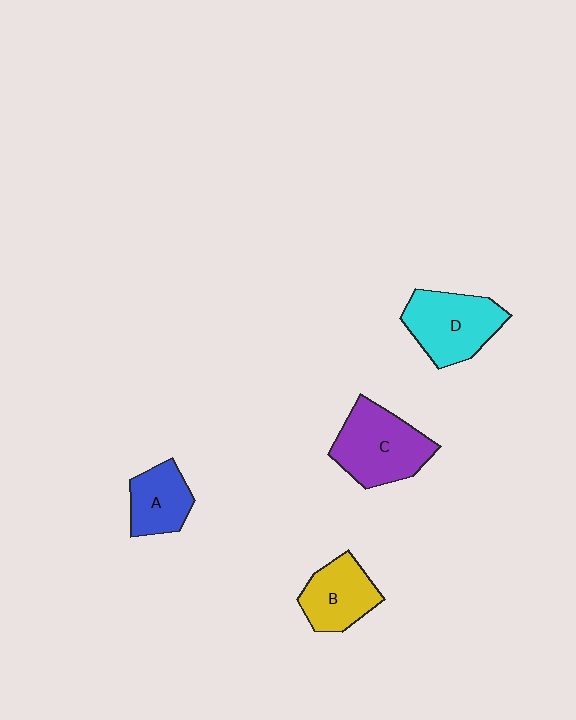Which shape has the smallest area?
Shape A (blue).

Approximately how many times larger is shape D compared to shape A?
Approximately 1.5 times.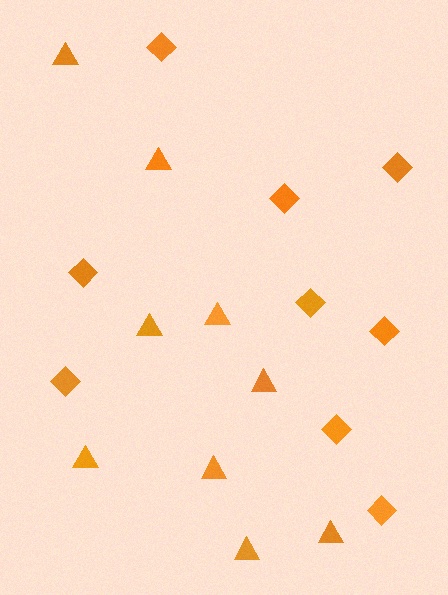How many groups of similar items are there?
There are 2 groups: one group of diamonds (9) and one group of triangles (9).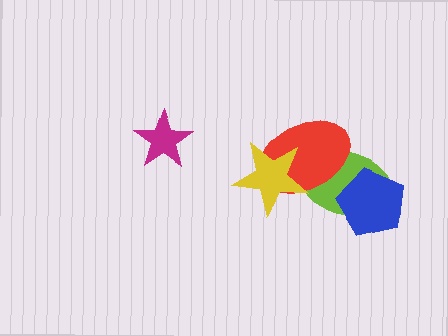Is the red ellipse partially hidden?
Yes, it is partially covered by another shape.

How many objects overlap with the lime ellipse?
3 objects overlap with the lime ellipse.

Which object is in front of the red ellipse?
The yellow star is in front of the red ellipse.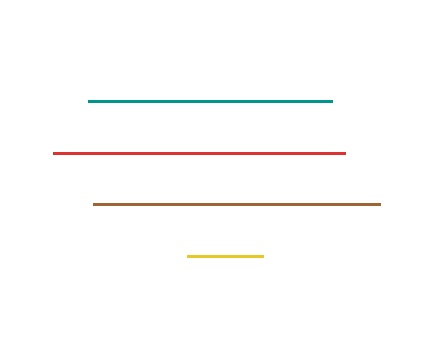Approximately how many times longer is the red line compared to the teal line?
The red line is approximately 1.2 times the length of the teal line.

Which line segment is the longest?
The red line is the longest at approximately 292 pixels.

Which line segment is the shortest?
The yellow line is the shortest at approximately 76 pixels.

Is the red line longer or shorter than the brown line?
The red line is longer than the brown line.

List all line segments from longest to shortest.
From longest to shortest: red, brown, teal, yellow.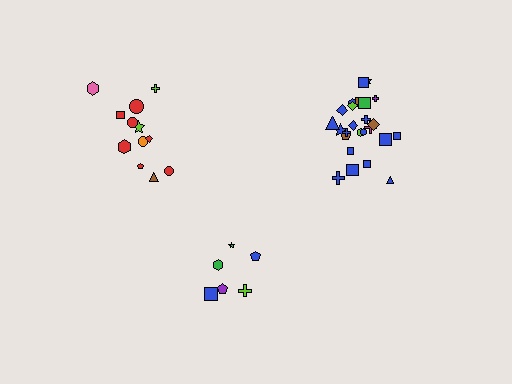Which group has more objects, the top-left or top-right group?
The top-right group.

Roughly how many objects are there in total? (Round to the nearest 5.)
Roughly 45 objects in total.